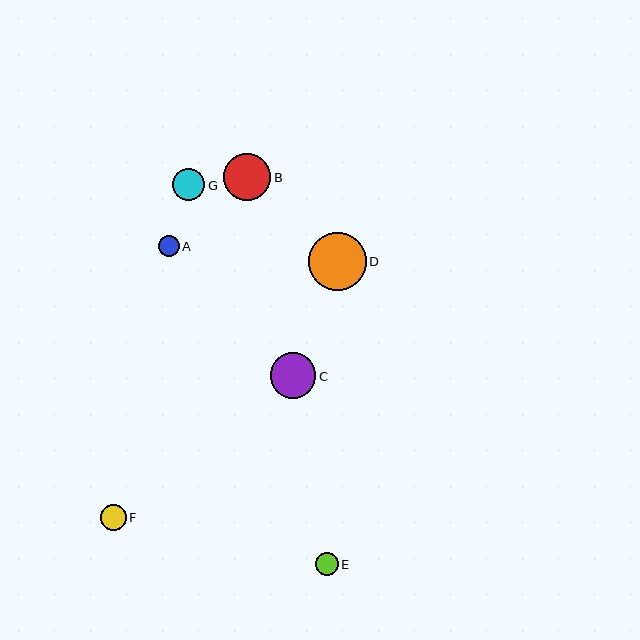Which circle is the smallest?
Circle A is the smallest with a size of approximately 21 pixels.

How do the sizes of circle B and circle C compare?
Circle B and circle C are approximately the same size.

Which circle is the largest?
Circle D is the largest with a size of approximately 58 pixels.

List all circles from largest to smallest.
From largest to smallest: D, B, C, G, F, E, A.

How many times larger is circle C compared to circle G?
Circle C is approximately 1.4 times the size of circle G.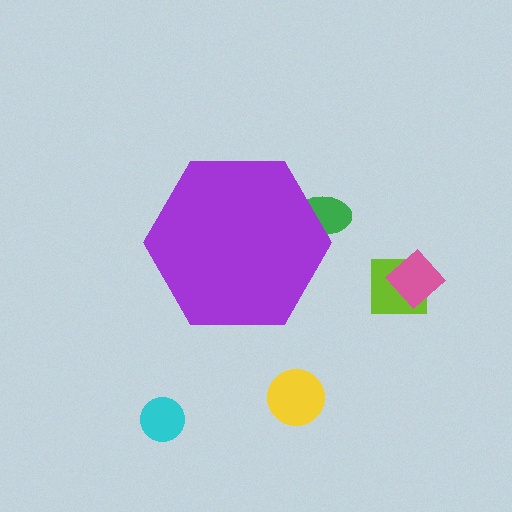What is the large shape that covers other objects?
A purple hexagon.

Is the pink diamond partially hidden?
No, the pink diamond is fully visible.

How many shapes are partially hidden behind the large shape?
1 shape is partially hidden.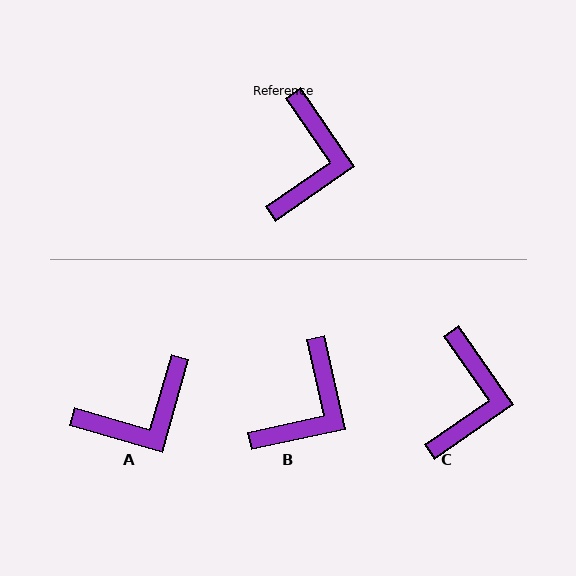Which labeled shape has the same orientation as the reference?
C.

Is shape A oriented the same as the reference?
No, it is off by about 51 degrees.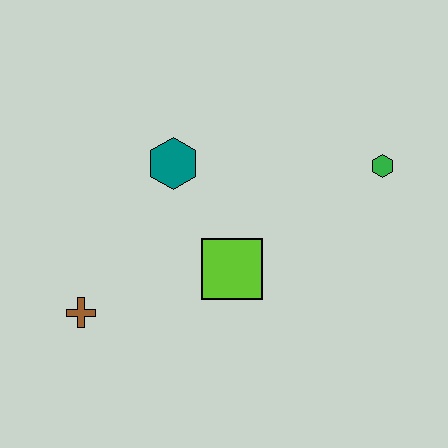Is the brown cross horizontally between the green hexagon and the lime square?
No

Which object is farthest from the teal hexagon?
The green hexagon is farthest from the teal hexagon.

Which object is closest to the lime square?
The teal hexagon is closest to the lime square.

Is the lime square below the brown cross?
No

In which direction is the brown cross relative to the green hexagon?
The brown cross is to the left of the green hexagon.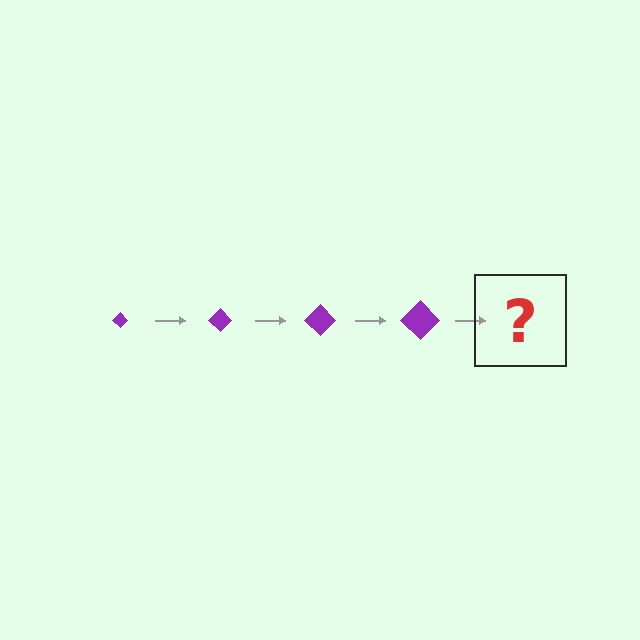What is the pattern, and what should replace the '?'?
The pattern is that the diamond gets progressively larger each step. The '?' should be a purple diamond, larger than the previous one.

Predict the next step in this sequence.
The next step is a purple diamond, larger than the previous one.